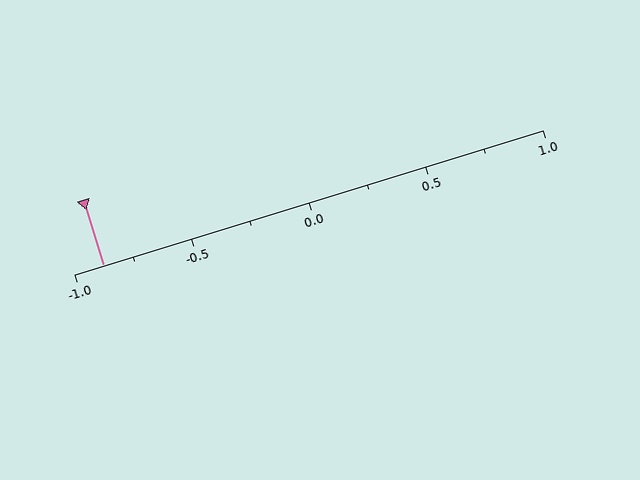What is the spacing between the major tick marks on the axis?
The major ticks are spaced 0.5 apart.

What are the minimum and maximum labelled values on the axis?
The axis runs from -1.0 to 1.0.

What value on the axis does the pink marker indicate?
The marker indicates approximately -0.88.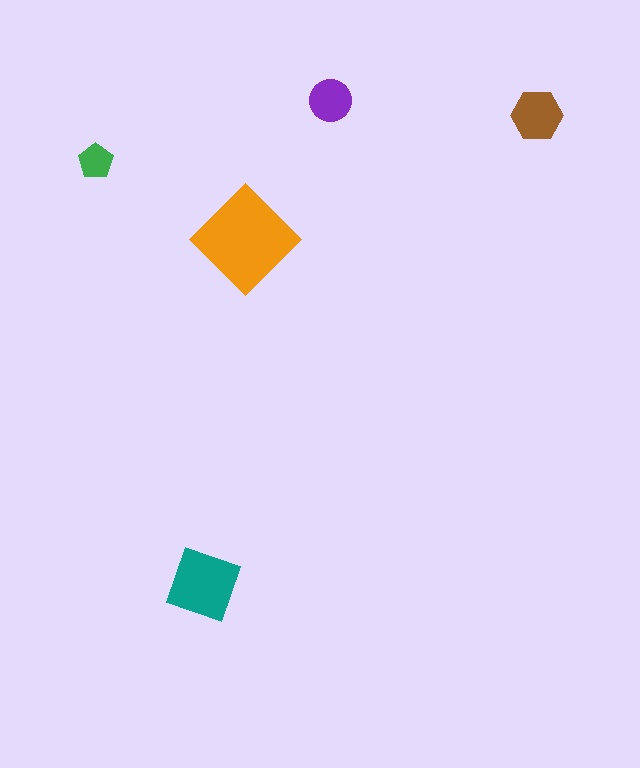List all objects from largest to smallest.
The orange diamond, the teal square, the brown hexagon, the purple circle, the green pentagon.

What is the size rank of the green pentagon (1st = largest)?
5th.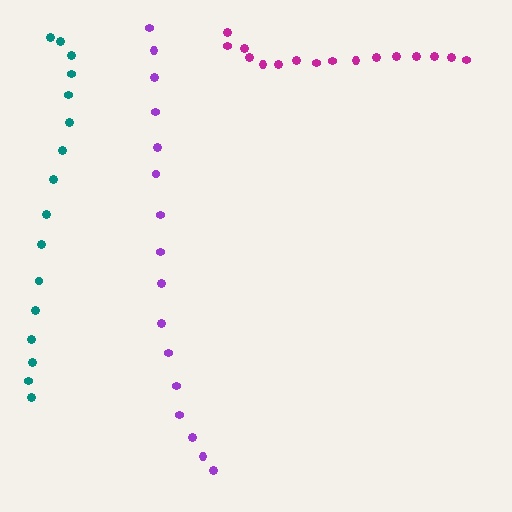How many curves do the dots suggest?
There are 3 distinct paths.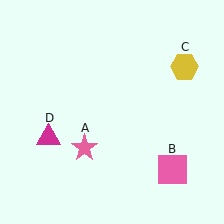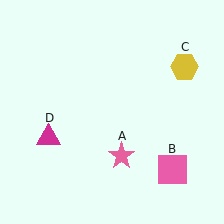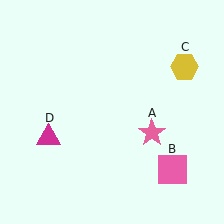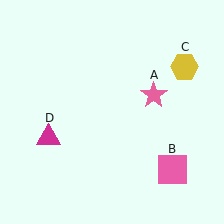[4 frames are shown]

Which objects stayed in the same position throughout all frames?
Pink square (object B) and yellow hexagon (object C) and magenta triangle (object D) remained stationary.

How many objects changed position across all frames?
1 object changed position: pink star (object A).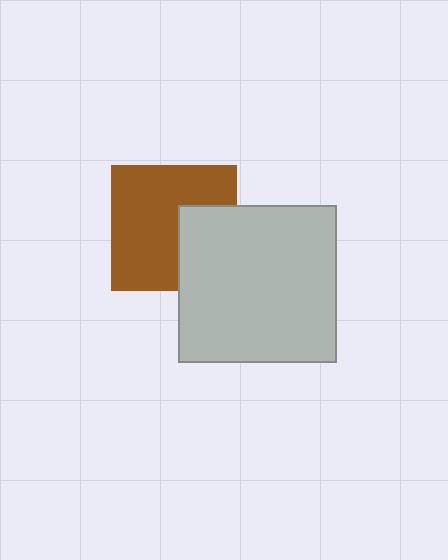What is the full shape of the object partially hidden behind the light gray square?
The partially hidden object is a brown square.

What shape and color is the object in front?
The object in front is a light gray square.